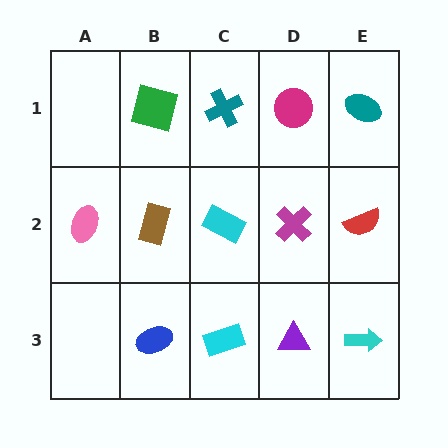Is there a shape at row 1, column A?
No, that cell is empty.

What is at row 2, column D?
A magenta cross.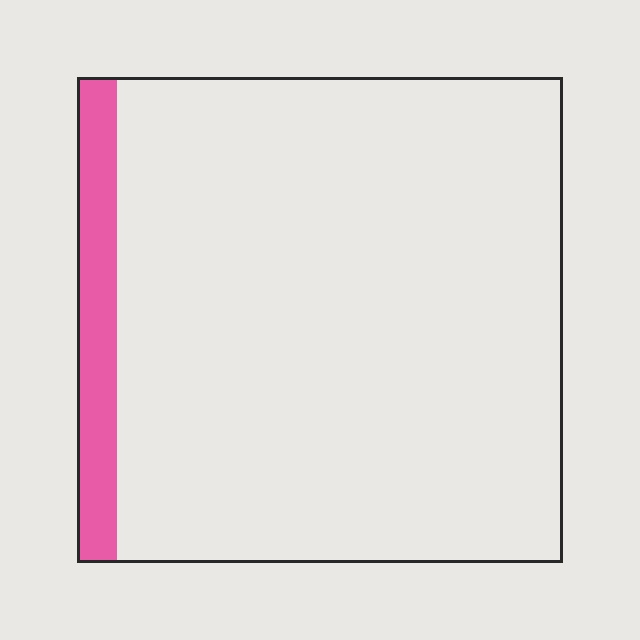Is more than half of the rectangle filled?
No.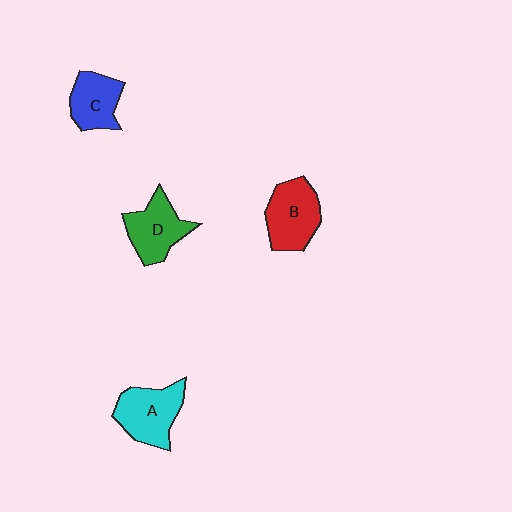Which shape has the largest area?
Shape A (cyan).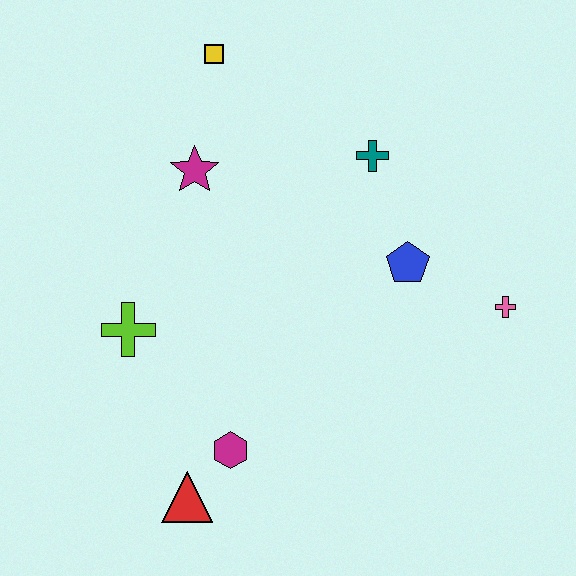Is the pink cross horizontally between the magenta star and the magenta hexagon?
No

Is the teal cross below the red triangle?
No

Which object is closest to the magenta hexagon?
The red triangle is closest to the magenta hexagon.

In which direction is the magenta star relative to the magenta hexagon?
The magenta star is above the magenta hexagon.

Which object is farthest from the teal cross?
The red triangle is farthest from the teal cross.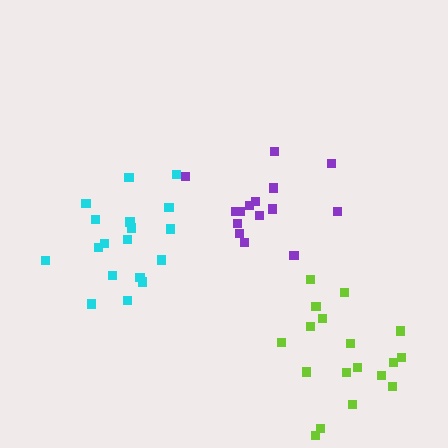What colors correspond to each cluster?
The clusters are colored: cyan, lime, purple.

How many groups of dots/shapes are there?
There are 3 groups.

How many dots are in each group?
Group 1: 18 dots, Group 2: 18 dots, Group 3: 15 dots (51 total).